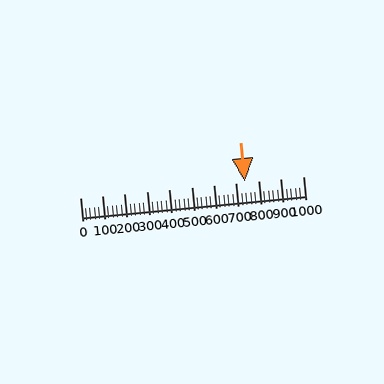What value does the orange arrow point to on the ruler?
The orange arrow points to approximately 740.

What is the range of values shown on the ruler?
The ruler shows values from 0 to 1000.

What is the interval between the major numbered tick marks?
The major tick marks are spaced 100 units apart.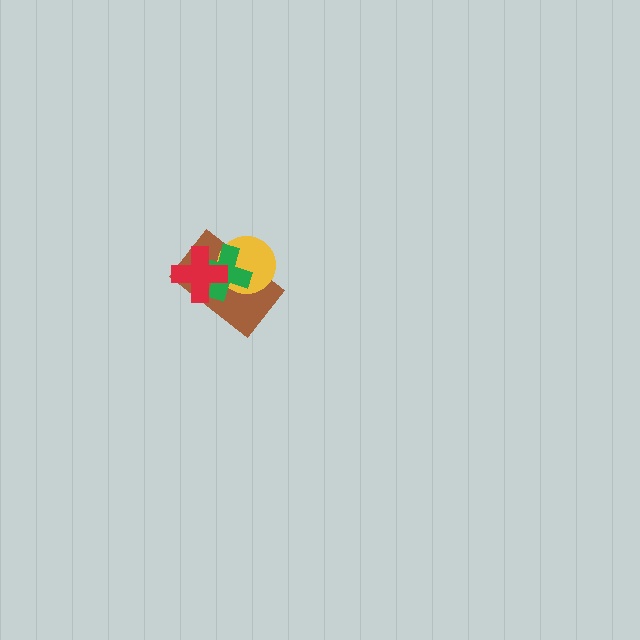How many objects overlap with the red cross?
3 objects overlap with the red cross.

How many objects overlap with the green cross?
3 objects overlap with the green cross.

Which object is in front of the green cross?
The red cross is in front of the green cross.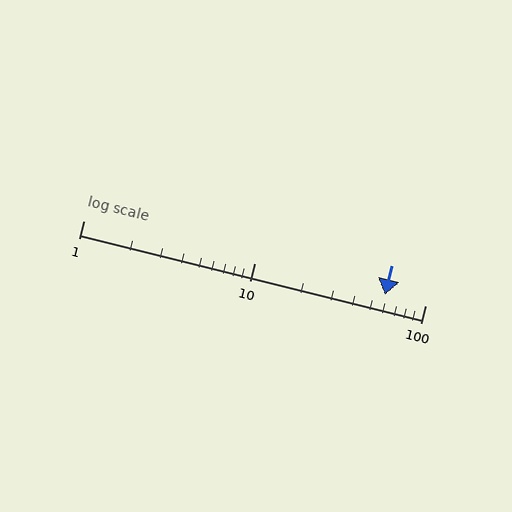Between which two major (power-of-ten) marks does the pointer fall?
The pointer is between 10 and 100.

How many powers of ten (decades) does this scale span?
The scale spans 2 decades, from 1 to 100.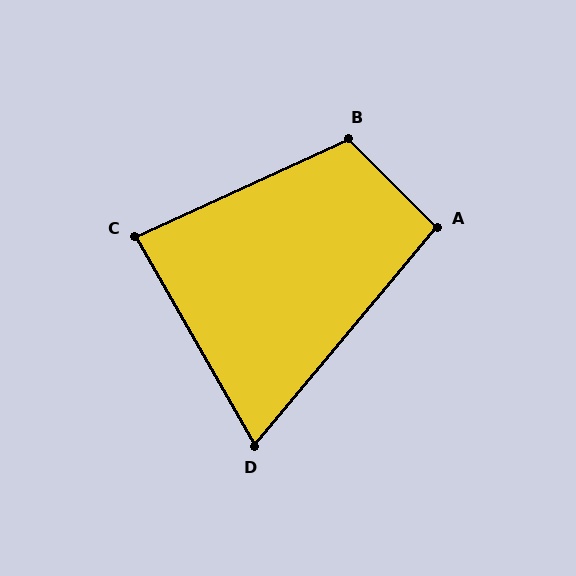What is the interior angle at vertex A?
Approximately 95 degrees (obtuse).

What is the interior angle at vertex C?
Approximately 85 degrees (acute).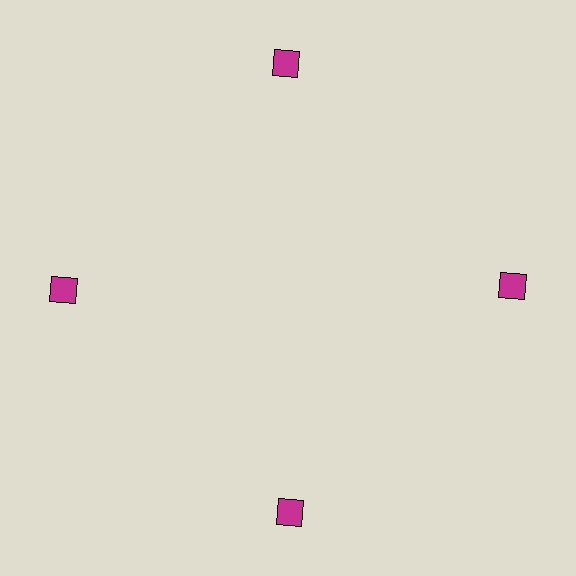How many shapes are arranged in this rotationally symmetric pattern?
There are 4 shapes, arranged in 4 groups of 1.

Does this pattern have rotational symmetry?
Yes, this pattern has 4-fold rotational symmetry. It looks the same after rotating 90 degrees around the center.